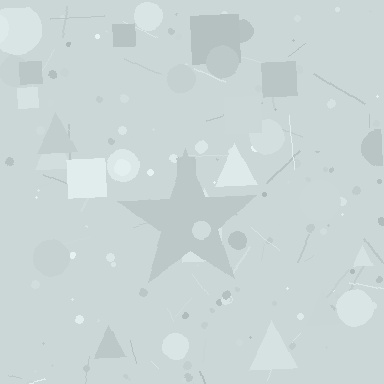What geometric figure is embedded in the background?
A star is embedded in the background.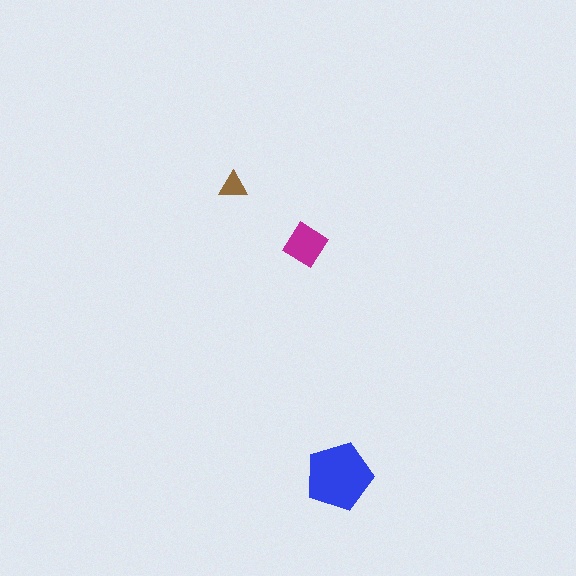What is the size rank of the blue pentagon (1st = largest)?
1st.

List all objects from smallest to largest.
The brown triangle, the magenta diamond, the blue pentagon.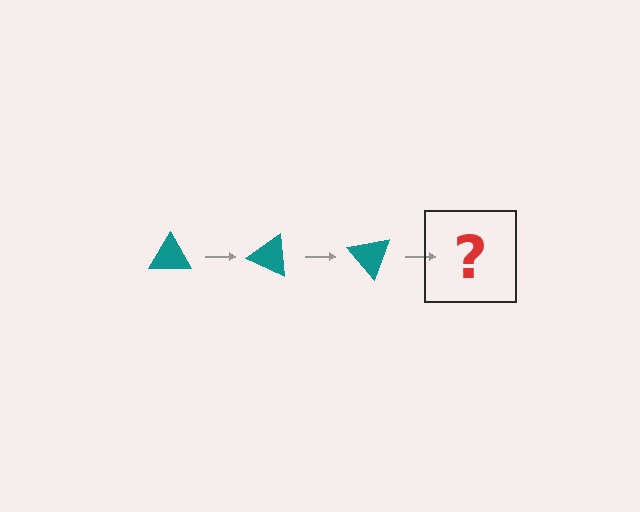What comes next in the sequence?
The next element should be a teal triangle rotated 75 degrees.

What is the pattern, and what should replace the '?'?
The pattern is that the triangle rotates 25 degrees each step. The '?' should be a teal triangle rotated 75 degrees.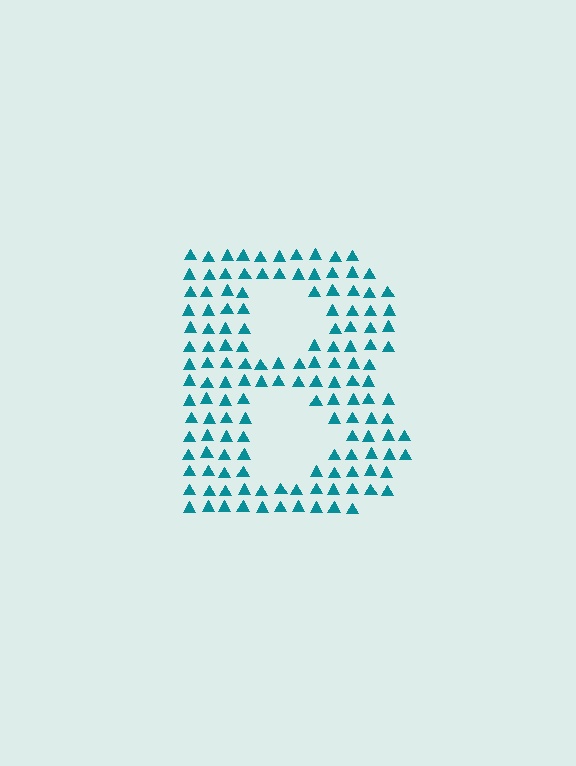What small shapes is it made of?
It is made of small triangles.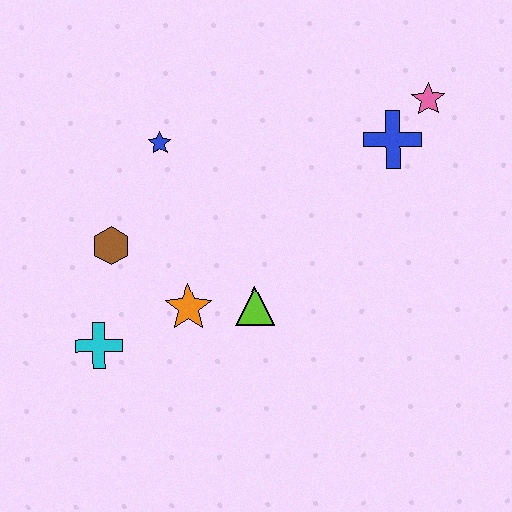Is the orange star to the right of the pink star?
No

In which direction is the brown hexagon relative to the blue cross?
The brown hexagon is to the left of the blue cross.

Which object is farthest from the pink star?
The cyan cross is farthest from the pink star.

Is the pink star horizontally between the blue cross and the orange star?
No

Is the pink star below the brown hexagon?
No